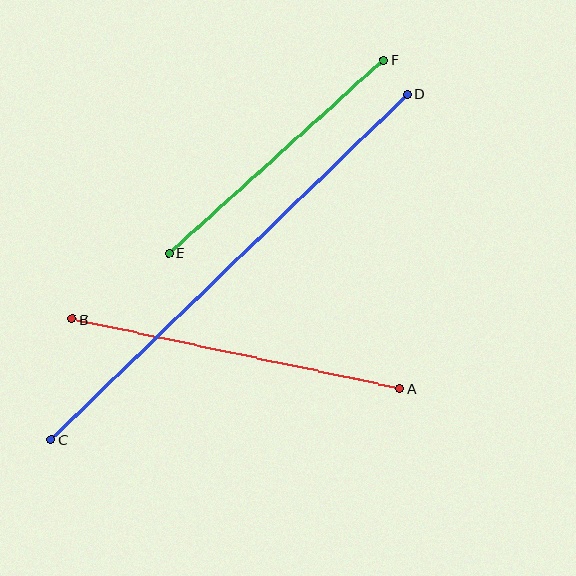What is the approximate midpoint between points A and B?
The midpoint is at approximately (236, 354) pixels.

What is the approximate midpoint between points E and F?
The midpoint is at approximately (276, 156) pixels.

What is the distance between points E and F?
The distance is approximately 289 pixels.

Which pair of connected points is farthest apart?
Points C and D are farthest apart.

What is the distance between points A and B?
The distance is approximately 335 pixels.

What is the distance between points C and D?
The distance is approximately 496 pixels.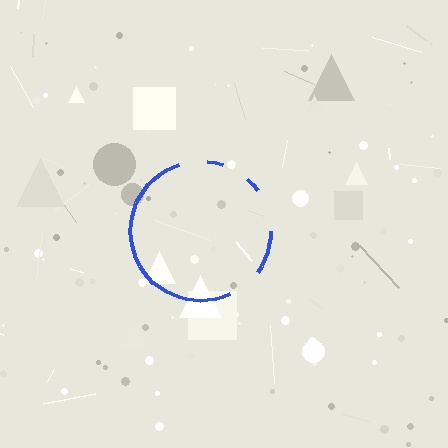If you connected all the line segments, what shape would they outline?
They would outline a circle.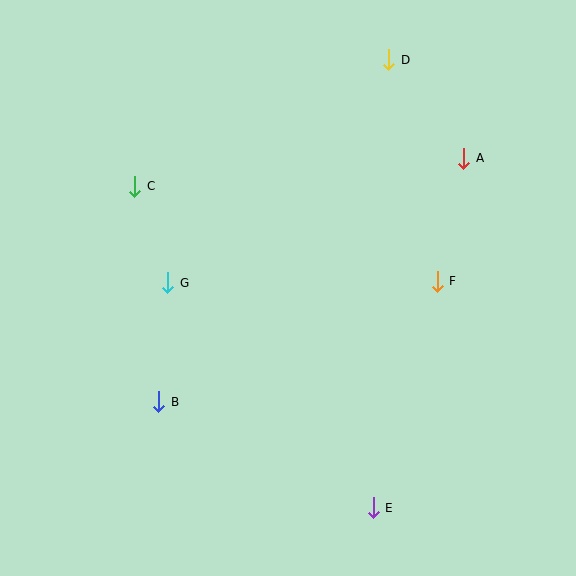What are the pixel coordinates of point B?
Point B is at (159, 402).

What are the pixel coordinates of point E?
Point E is at (373, 508).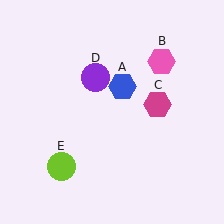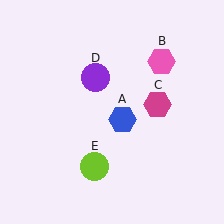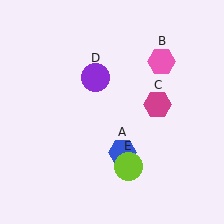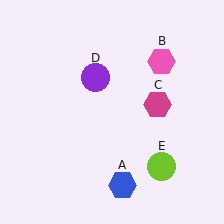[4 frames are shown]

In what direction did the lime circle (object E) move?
The lime circle (object E) moved right.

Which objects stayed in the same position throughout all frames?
Pink hexagon (object B) and magenta hexagon (object C) and purple circle (object D) remained stationary.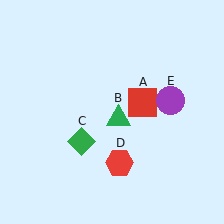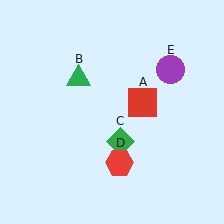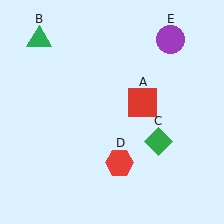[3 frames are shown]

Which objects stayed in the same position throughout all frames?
Red square (object A) and red hexagon (object D) remained stationary.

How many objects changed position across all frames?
3 objects changed position: green triangle (object B), green diamond (object C), purple circle (object E).